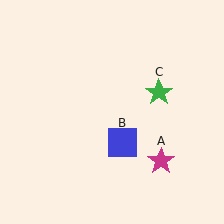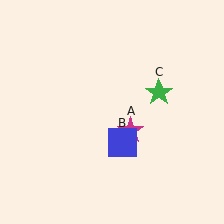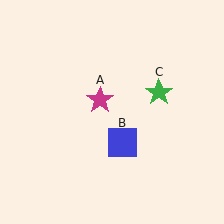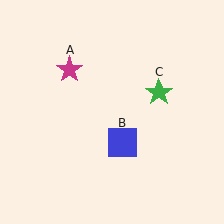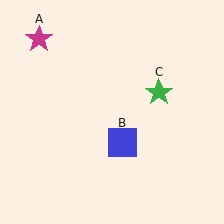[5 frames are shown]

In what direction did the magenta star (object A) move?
The magenta star (object A) moved up and to the left.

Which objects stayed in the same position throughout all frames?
Blue square (object B) and green star (object C) remained stationary.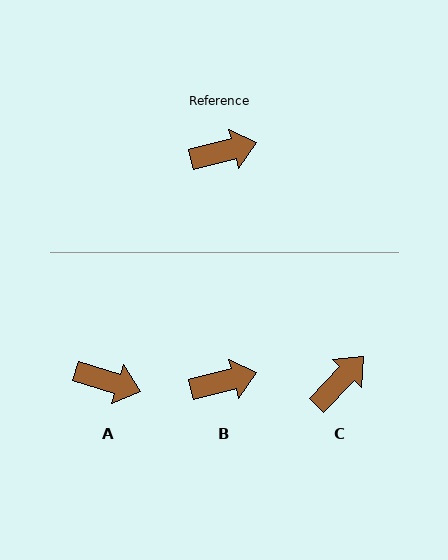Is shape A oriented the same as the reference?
No, it is off by about 32 degrees.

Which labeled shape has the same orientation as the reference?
B.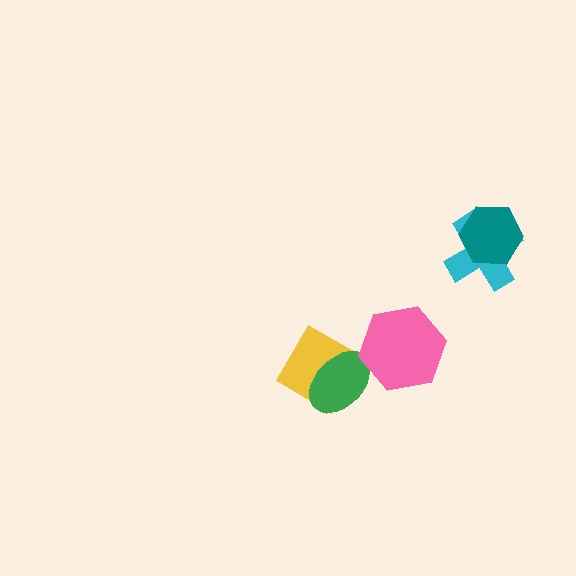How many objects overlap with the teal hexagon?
1 object overlaps with the teal hexagon.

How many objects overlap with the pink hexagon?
1 object overlaps with the pink hexagon.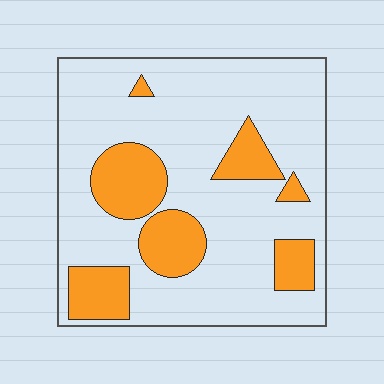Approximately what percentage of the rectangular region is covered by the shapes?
Approximately 25%.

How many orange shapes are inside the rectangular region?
7.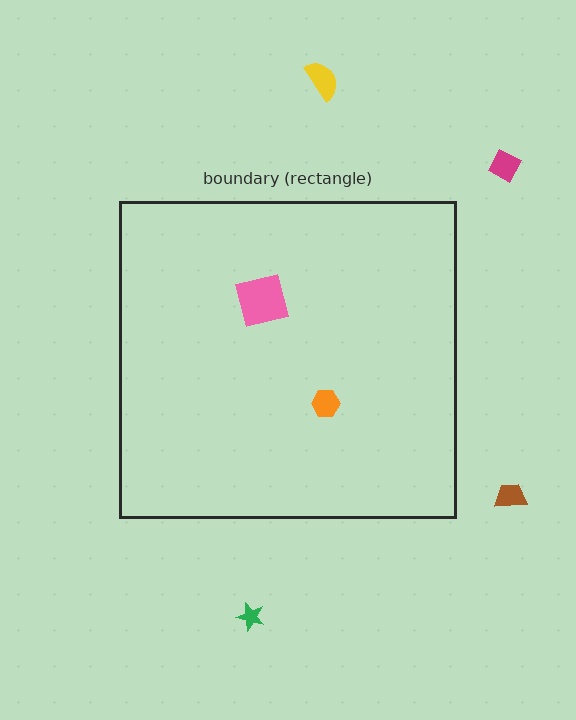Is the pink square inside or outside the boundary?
Inside.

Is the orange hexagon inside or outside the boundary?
Inside.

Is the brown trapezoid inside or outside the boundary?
Outside.